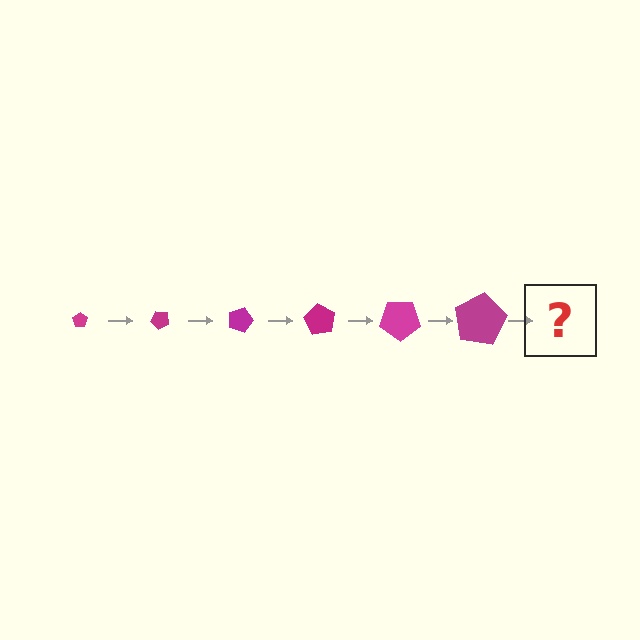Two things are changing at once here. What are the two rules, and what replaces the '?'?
The two rules are that the pentagon grows larger each step and it rotates 45 degrees each step. The '?' should be a pentagon, larger than the previous one and rotated 270 degrees from the start.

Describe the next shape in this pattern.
It should be a pentagon, larger than the previous one and rotated 270 degrees from the start.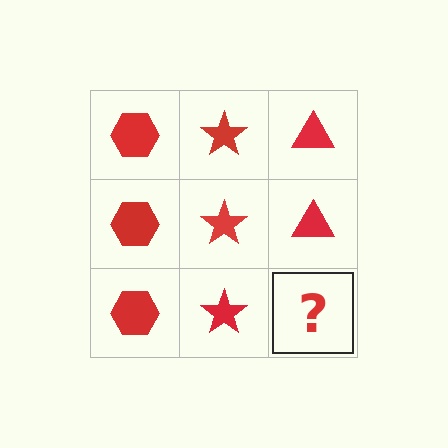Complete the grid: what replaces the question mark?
The question mark should be replaced with a red triangle.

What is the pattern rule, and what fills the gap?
The rule is that each column has a consistent shape. The gap should be filled with a red triangle.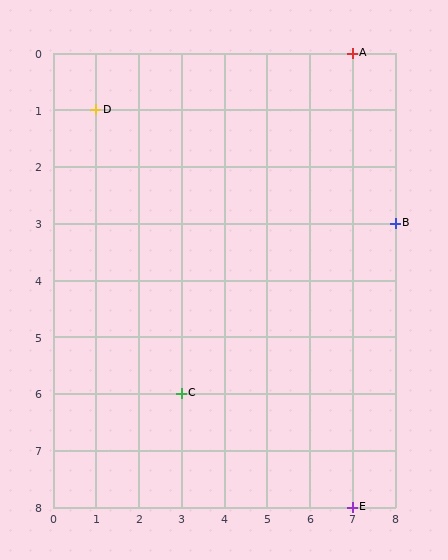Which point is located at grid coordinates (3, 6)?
Point C is at (3, 6).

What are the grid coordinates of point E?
Point E is at grid coordinates (7, 8).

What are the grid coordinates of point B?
Point B is at grid coordinates (8, 3).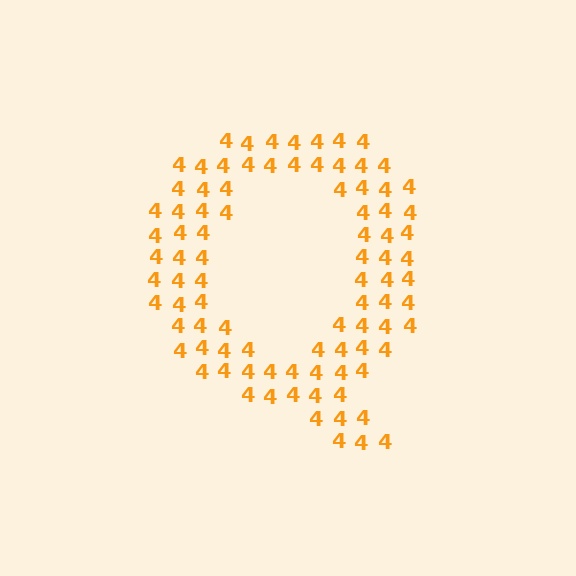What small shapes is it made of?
It is made of small digit 4's.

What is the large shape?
The large shape is the letter Q.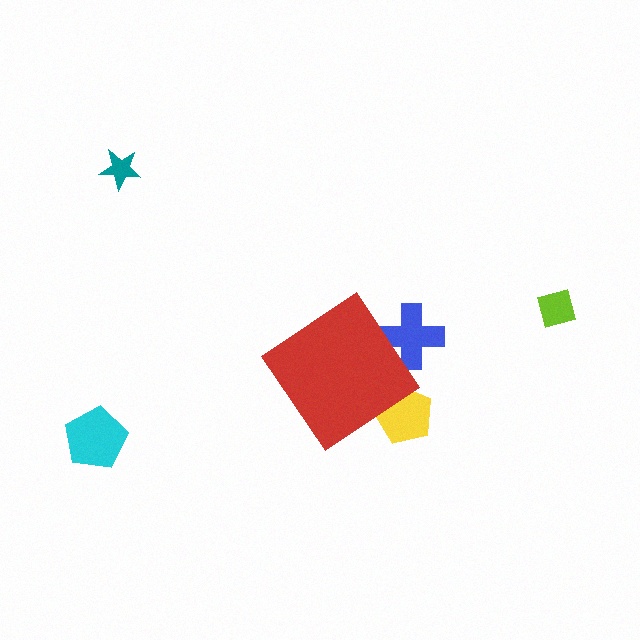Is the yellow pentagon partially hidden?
Yes, the yellow pentagon is partially hidden behind the red diamond.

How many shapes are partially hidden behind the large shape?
2 shapes are partially hidden.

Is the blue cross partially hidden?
Yes, the blue cross is partially hidden behind the red diamond.